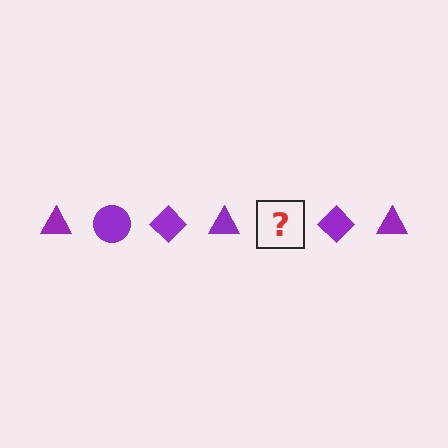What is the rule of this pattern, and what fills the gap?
The rule is that the pattern cycles through triangle, circle, diamond shapes in purple. The gap should be filled with a purple circle.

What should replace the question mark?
The question mark should be replaced with a purple circle.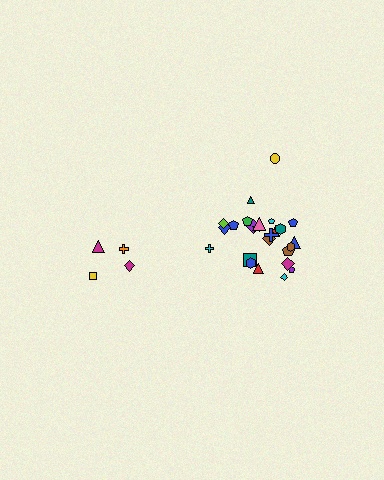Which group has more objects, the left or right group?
The right group.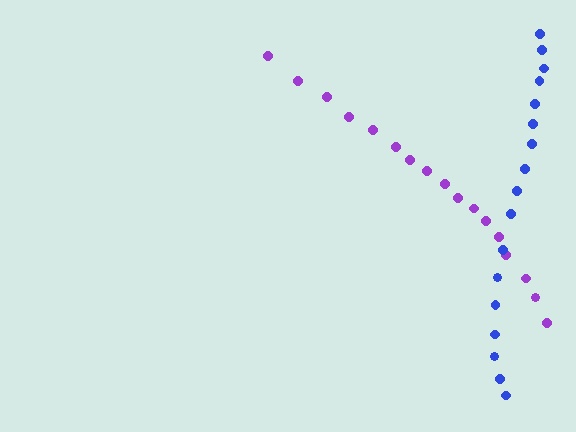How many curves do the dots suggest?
There are 2 distinct paths.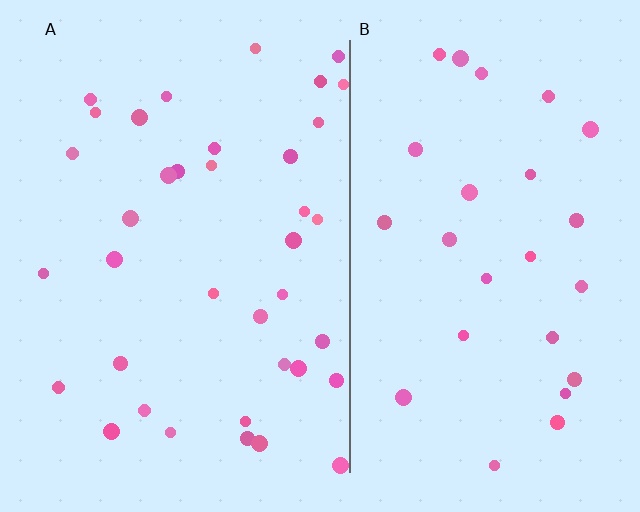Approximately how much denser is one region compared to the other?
Approximately 1.4× — region A over region B.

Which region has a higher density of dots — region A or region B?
A (the left).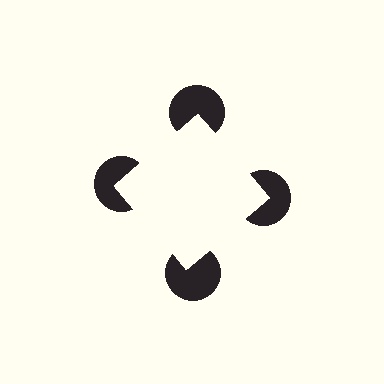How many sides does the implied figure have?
4 sides.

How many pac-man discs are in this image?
There are 4 — one at each vertex of the illusory square.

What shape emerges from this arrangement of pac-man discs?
An illusory square — its edges are inferred from the aligned wedge cuts in the pac-man discs, not physically drawn.